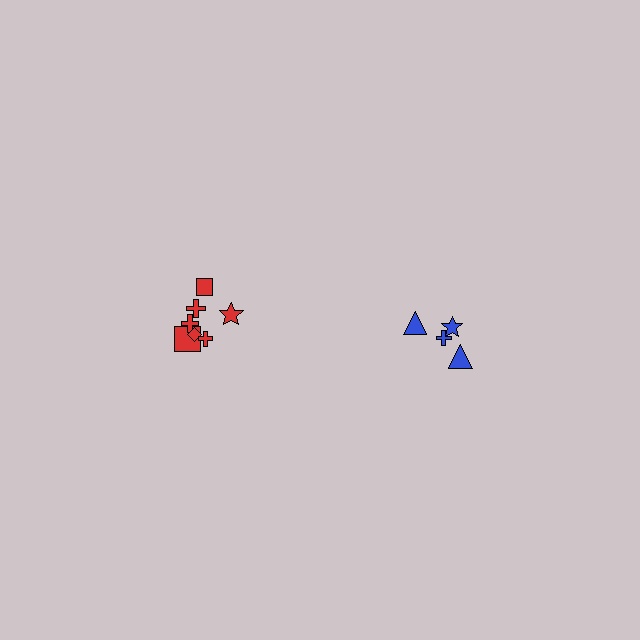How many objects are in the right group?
There are 4 objects.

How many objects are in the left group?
There are 7 objects.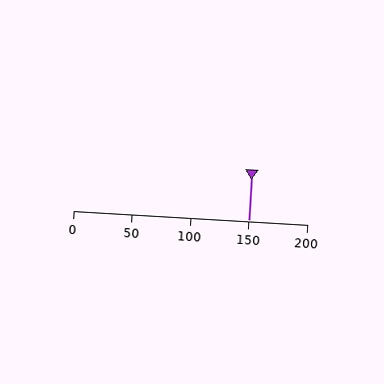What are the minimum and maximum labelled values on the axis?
The axis runs from 0 to 200.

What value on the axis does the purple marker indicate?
The marker indicates approximately 150.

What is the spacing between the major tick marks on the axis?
The major ticks are spaced 50 apart.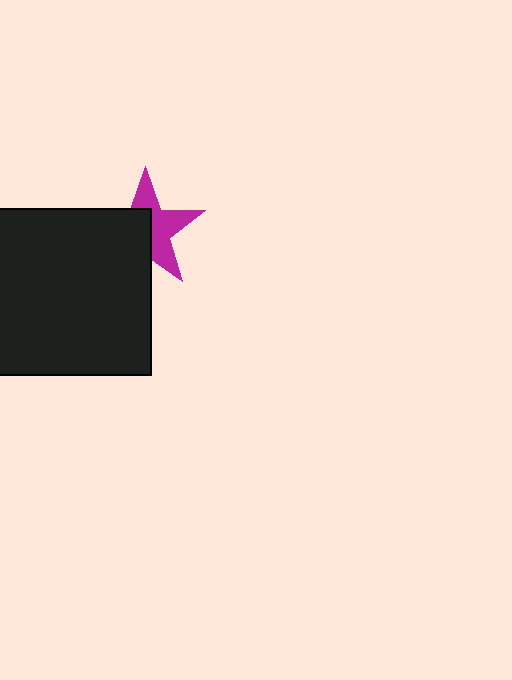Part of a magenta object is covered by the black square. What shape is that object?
It is a star.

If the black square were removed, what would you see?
You would see the complete magenta star.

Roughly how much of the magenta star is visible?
About half of it is visible (roughly 50%).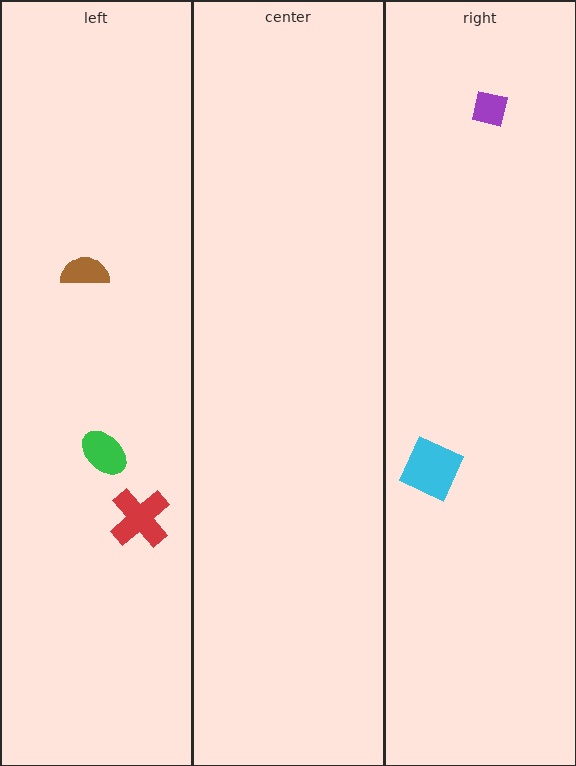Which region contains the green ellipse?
The left region.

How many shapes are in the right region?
2.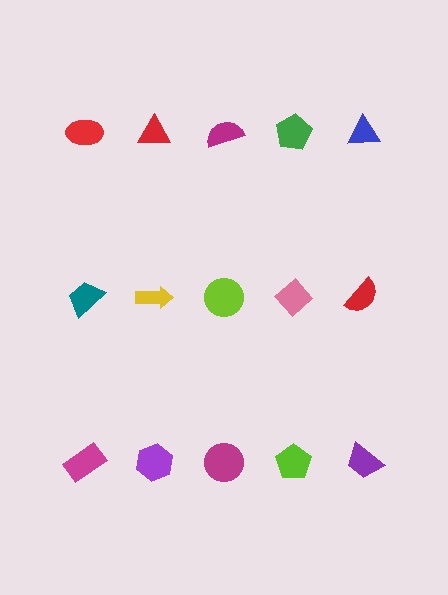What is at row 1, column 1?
A red ellipse.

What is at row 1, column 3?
A magenta semicircle.